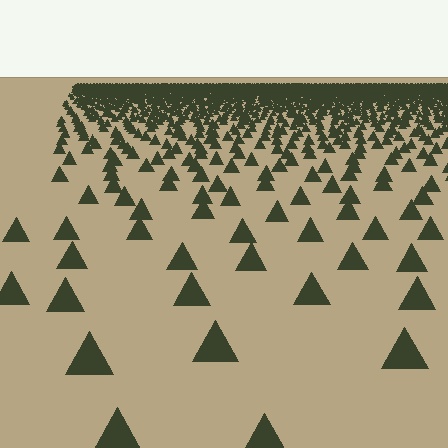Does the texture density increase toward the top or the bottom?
Density increases toward the top.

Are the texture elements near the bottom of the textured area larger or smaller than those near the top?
Larger. Near the bottom, elements are closer to the viewer and appear at a bigger on-screen size.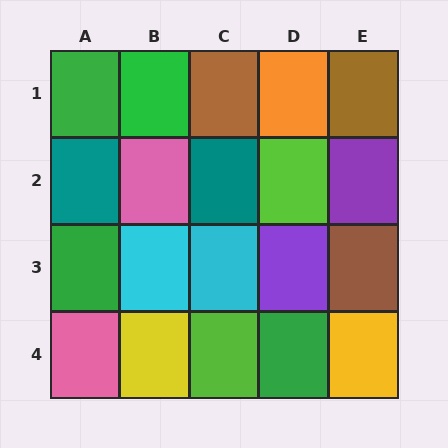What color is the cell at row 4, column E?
Yellow.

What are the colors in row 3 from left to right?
Green, cyan, cyan, purple, brown.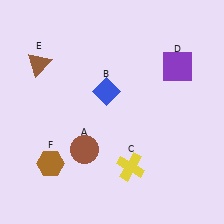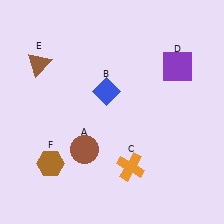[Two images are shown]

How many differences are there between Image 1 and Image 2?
There is 1 difference between the two images.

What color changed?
The cross (C) changed from yellow in Image 1 to orange in Image 2.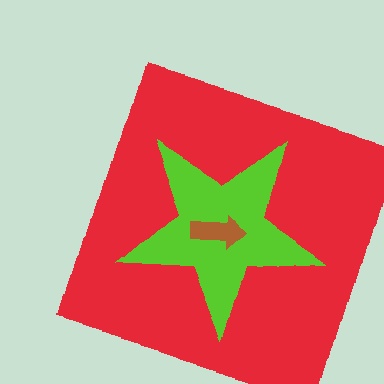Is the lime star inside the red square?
Yes.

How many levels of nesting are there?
3.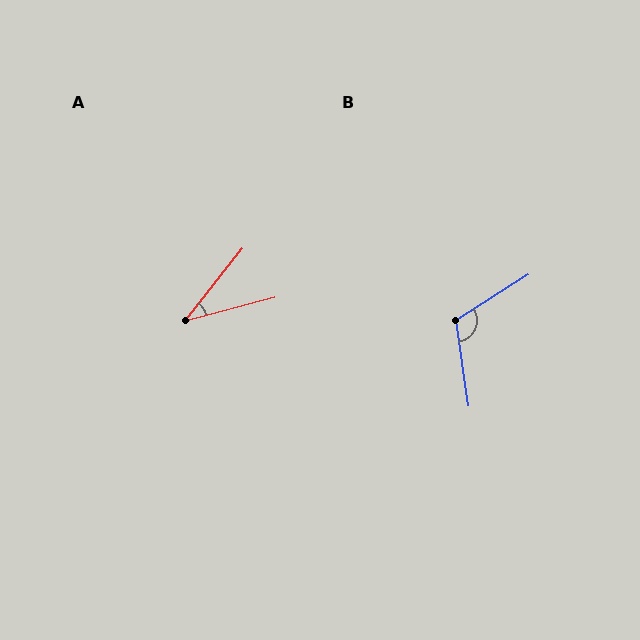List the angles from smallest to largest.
A (37°), B (114°).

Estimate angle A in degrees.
Approximately 37 degrees.